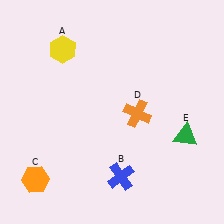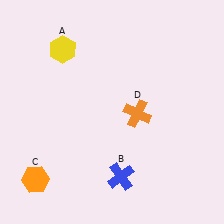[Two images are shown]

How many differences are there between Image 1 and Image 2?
There is 1 difference between the two images.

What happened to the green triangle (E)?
The green triangle (E) was removed in Image 2. It was in the bottom-right area of Image 1.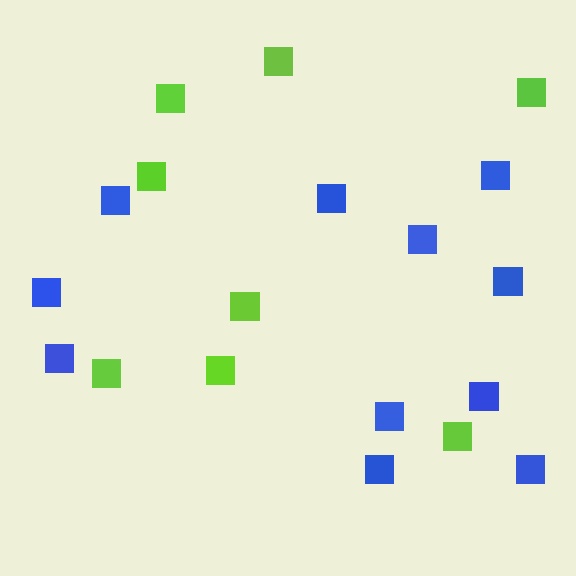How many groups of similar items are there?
There are 2 groups: one group of blue squares (11) and one group of lime squares (8).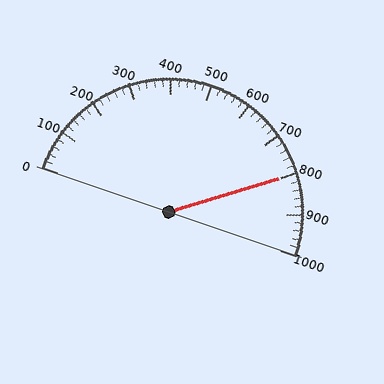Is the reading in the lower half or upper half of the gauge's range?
The reading is in the upper half of the range (0 to 1000).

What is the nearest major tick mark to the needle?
The nearest major tick mark is 800.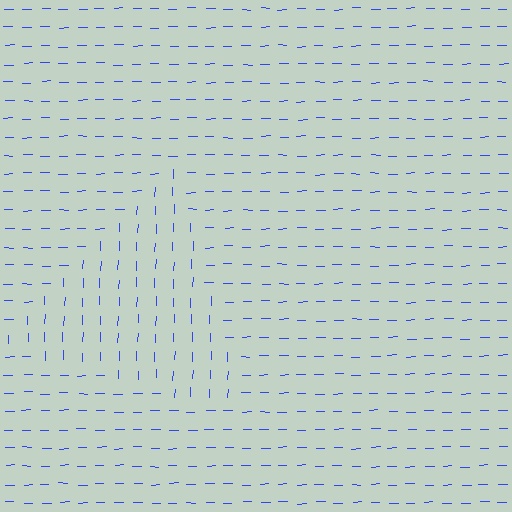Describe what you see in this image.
The image is filled with small blue line segments. A triangle region in the image has lines oriented differently from the surrounding lines, creating a visible texture boundary.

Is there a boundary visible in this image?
Yes, there is a texture boundary formed by a change in line orientation.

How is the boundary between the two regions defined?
The boundary is defined purely by a change in line orientation (approximately 86 degrees difference). All lines are the same color and thickness.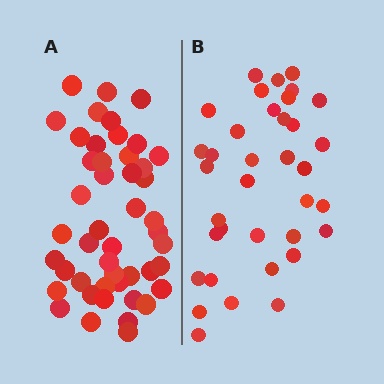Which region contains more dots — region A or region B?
Region A (the left region) has more dots.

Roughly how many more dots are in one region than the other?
Region A has roughly 12 or so more dots than region B.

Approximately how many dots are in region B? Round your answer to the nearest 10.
About 40 dots. (The exact count is 36, which rounds to 40.)